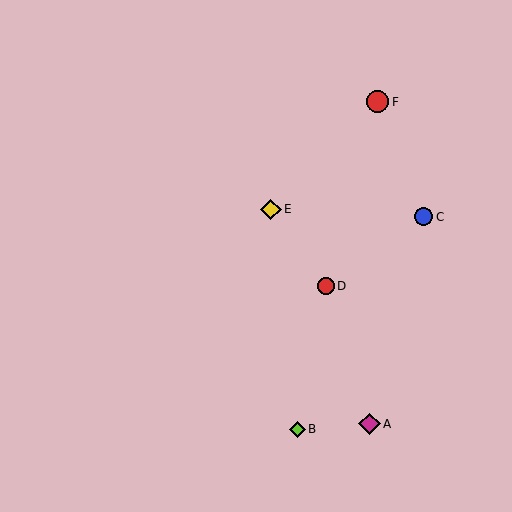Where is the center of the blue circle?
The center of the blue circle is at (424, 217).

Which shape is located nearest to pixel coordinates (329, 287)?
The red circle (labeled D) at (326, 286) is nearest to that location.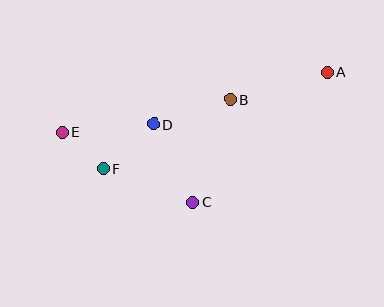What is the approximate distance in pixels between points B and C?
The distance between B and C is approximately 109 pixels.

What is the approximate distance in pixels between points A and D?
The distance between A and D is approximately 182 pixels.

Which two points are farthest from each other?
Points A and E are farthest from each other.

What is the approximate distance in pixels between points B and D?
The distance between B and D is approximately 80 pixels.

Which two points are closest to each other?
Points E and F are closest to each other.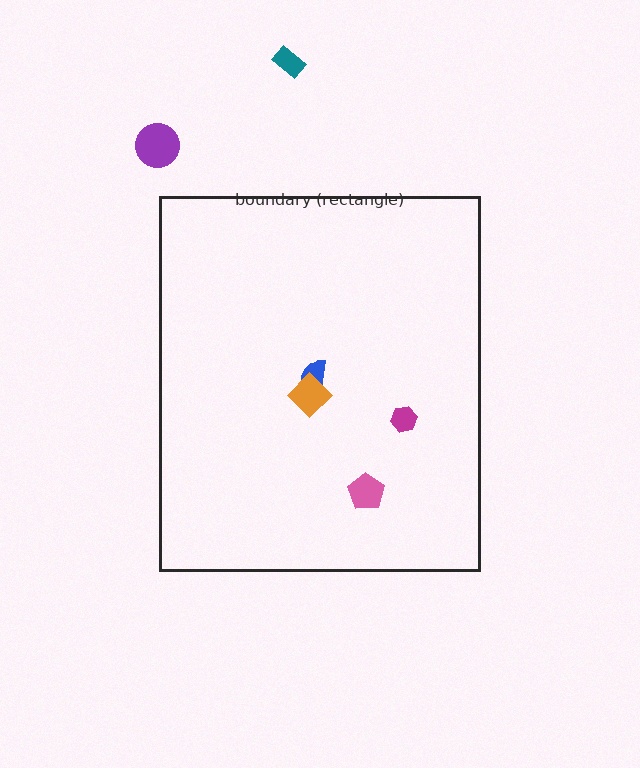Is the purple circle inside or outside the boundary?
Outside.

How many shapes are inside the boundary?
4 inside, 2 outside.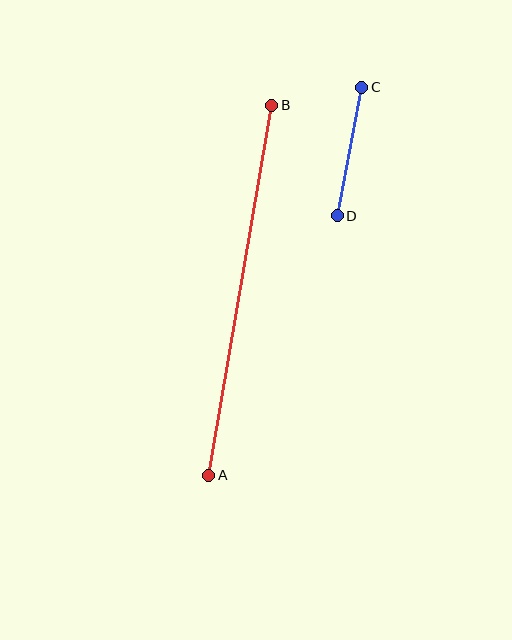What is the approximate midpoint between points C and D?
The midpoint is at approximately (349, 151) pixels.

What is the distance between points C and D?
The distance is approximately 131 pixels.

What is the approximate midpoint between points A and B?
The midpoint is at approximately (240, 290) pixels.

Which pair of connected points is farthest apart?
Points A and B are farthest apart.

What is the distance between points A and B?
The distance is approximately 375 pixels.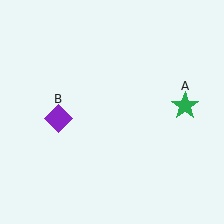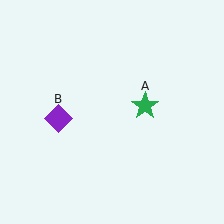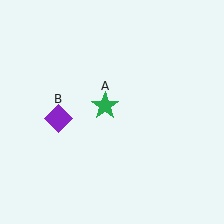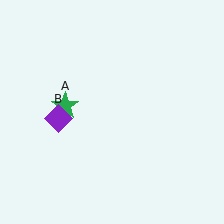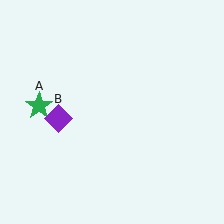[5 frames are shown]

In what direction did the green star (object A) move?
The green star (object A) moved left.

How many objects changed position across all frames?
1 object changed position: green star (object A).